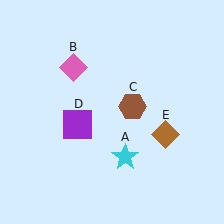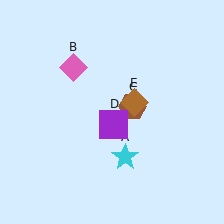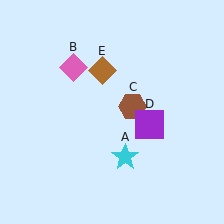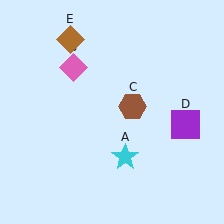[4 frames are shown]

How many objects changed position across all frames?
2 objects changed position: purple square (object D), brown diamond (object E).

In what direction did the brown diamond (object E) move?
The brown diamond (object E) moved up and to the left.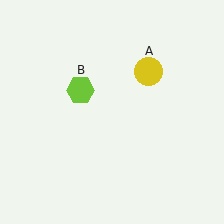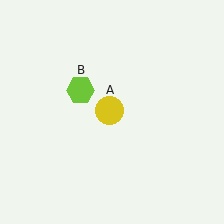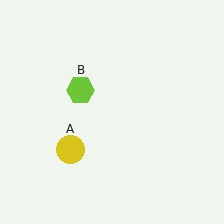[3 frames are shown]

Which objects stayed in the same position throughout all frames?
Lime hexagon (object B) remained stationary.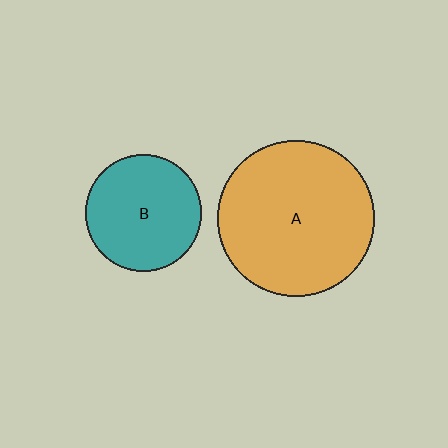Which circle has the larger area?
Circle A (orange).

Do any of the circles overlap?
No, none of the circles overlap.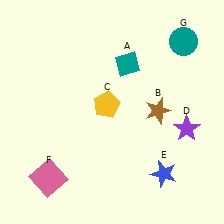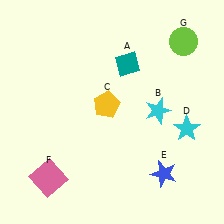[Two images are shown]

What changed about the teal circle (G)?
In Image 1, G is teal. In Image 2, it changed to lime.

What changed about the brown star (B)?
In Image 1, B is brown. In Image 2, it changed to cyan.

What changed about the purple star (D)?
In Image 1, D is purple. In Image 2, it changed to cyan.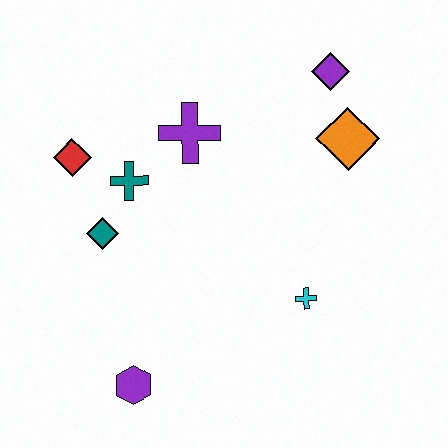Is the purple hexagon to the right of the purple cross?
No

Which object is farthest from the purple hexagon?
The purple diamond is farthest from the purple hexagon.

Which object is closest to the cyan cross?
The orange diamond is closest to the cyan cross.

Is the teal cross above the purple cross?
No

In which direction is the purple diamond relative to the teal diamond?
The purple diamond is to the right of the teal diamond.